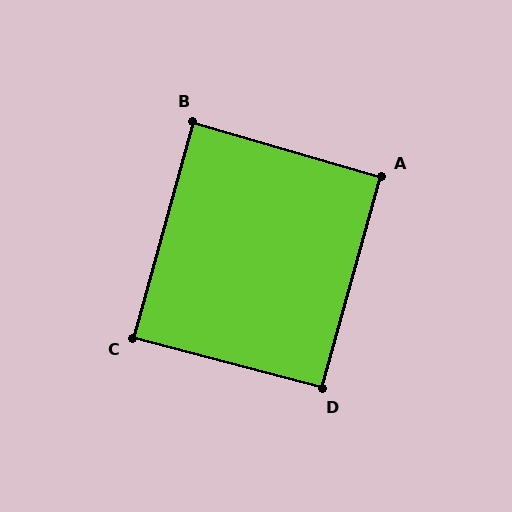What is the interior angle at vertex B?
Approximately 89 degrees (approximately right).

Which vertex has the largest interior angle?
A, at approximately 91 degrees.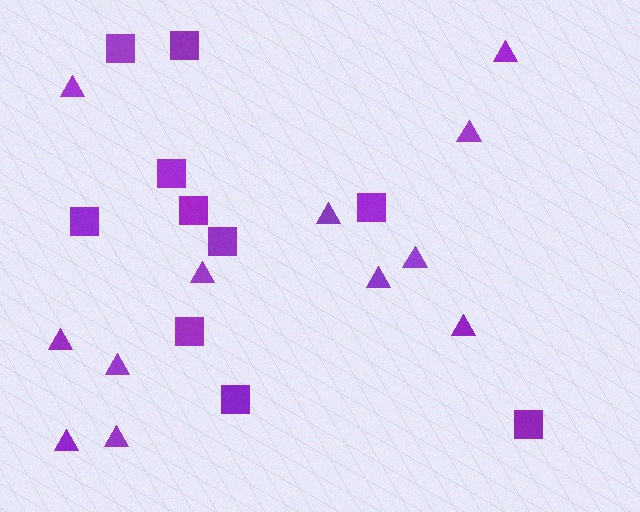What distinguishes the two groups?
There are 2 groups: one group of squares (10) and one group of triangles (12).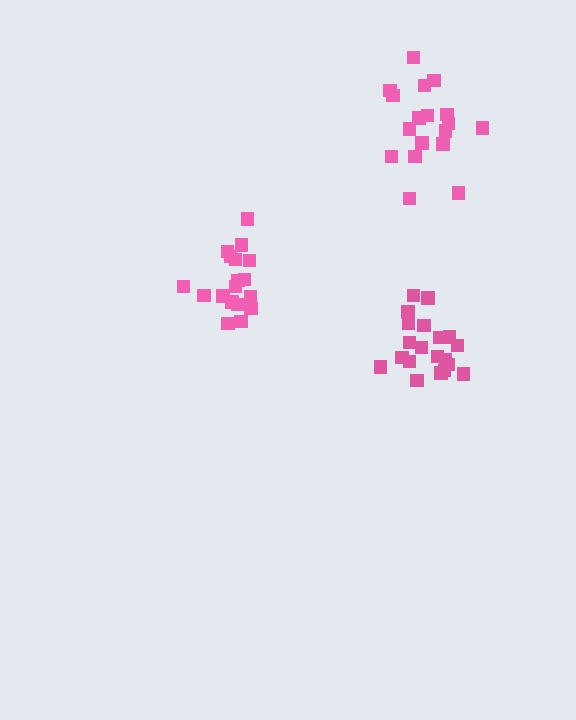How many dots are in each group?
Group 1: 18 dots, Group 2: 19 dots, Group 3: 20 dots (57 total).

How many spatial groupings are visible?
There are 3 spatial groupings.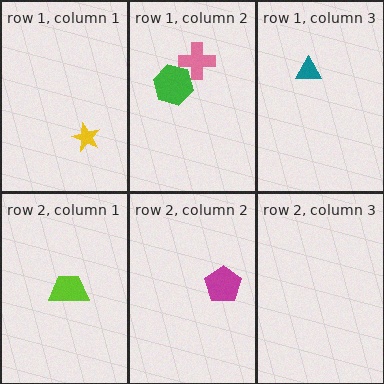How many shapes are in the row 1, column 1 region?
1.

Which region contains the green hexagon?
The row 1, column 2 region.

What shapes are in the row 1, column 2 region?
The pink cross, the green hexagon.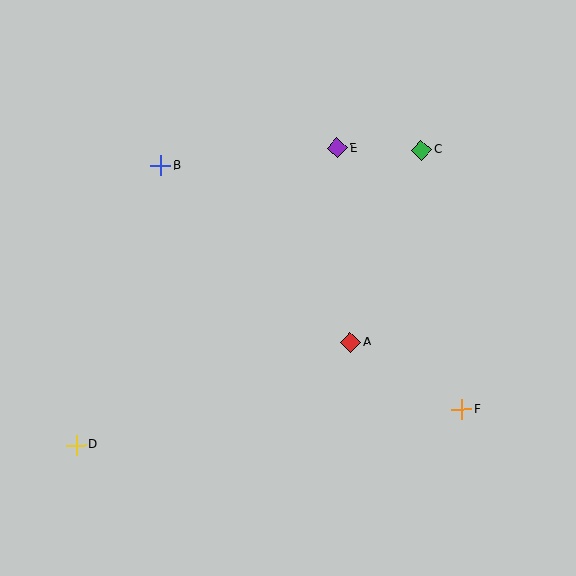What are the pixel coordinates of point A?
Point A is at (350, 342).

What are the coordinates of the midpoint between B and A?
The midpoint between B and A is at (255, 254).